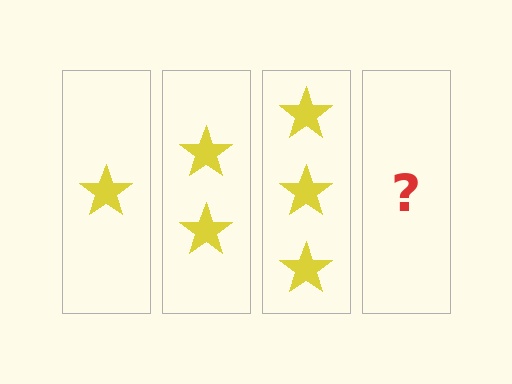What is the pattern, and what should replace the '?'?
The pattern is that each step adds one more star. The '?' should be 4 stars.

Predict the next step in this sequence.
The next step is 4 stars.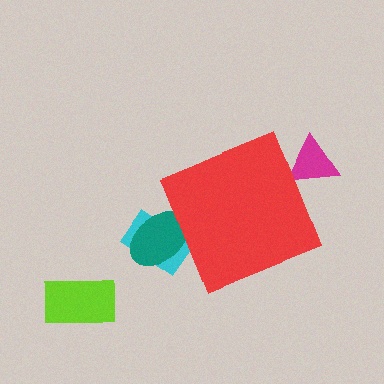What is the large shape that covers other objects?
A red diamond.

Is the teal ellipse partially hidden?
Yes, the teal ellipse is partially hidden behind the red diamond.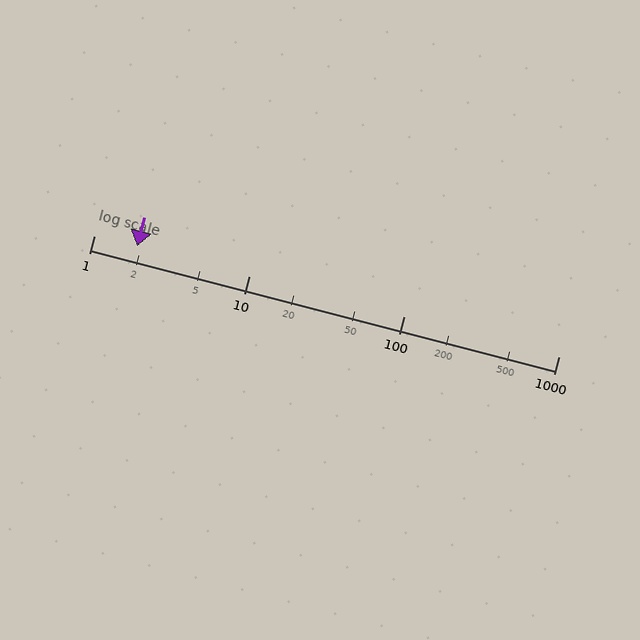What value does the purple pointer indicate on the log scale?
The pointer indicates approximately 1.9.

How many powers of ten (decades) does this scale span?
The scale spans 3 decades, from 1 to 1000.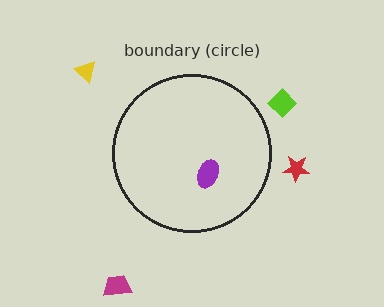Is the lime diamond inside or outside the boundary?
Outside.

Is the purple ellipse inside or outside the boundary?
Inside.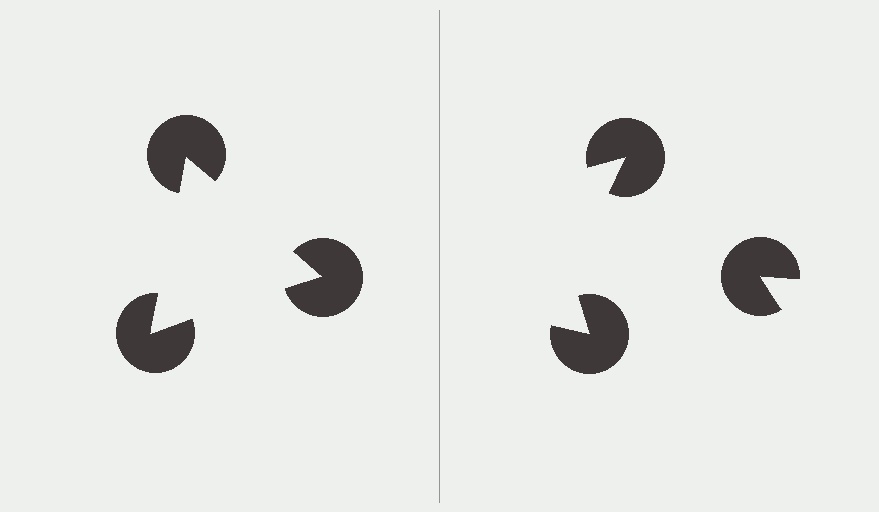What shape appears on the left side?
An illusory triangle.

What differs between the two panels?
The pac-man discs are positioned identically on both sides; only the wedge orientations differ. On the left they align to a triangle; on the right they are misaligned.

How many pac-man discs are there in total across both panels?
6 — 3 on each side.